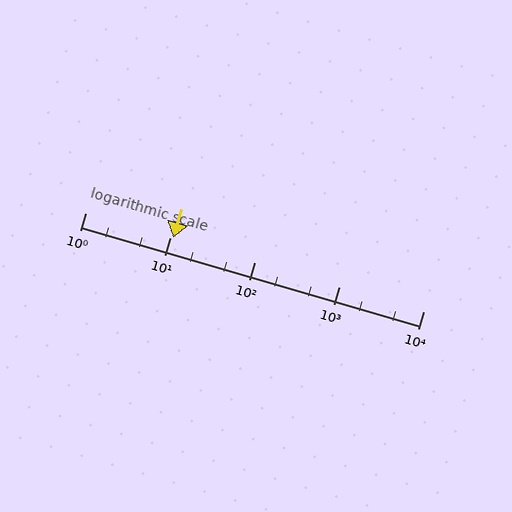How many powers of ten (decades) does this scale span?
The scale spans 4 decades, from 1 to 10000.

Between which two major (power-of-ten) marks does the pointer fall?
The pointer is between 10 and 100.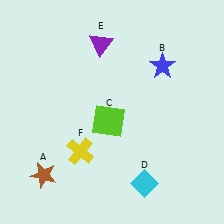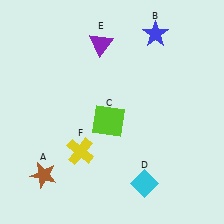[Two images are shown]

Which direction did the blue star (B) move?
The blue star (B) moved up.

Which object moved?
The blue star (B) moved up.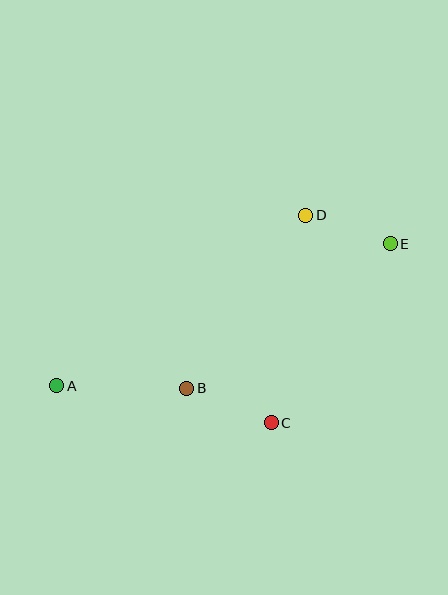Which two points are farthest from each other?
Points A and E are farthest from each other.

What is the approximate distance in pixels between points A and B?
The distance between A and B is approximately 130 pixels.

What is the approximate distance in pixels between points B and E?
The distance between B and E is approximately 250 pixels.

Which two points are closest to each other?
Points D and E are closest to each other.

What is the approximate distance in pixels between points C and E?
The distance between C and E is approximately 215 pixels.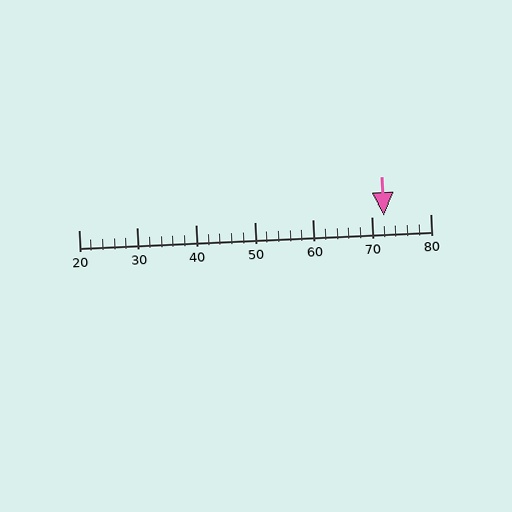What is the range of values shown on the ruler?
The ruler shows values from 20 to 80.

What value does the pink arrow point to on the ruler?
The pink arrow points to approximately 72.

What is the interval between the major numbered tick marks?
The major tick marks are spaced 10 units apart.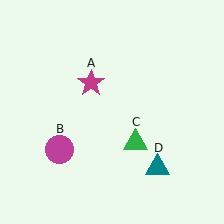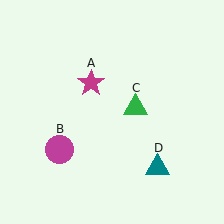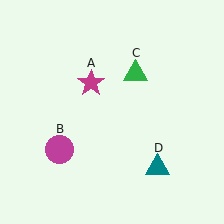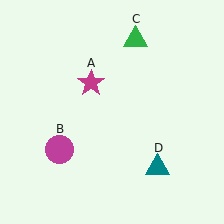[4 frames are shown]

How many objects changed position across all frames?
1 object changed position: green triangle (object C).